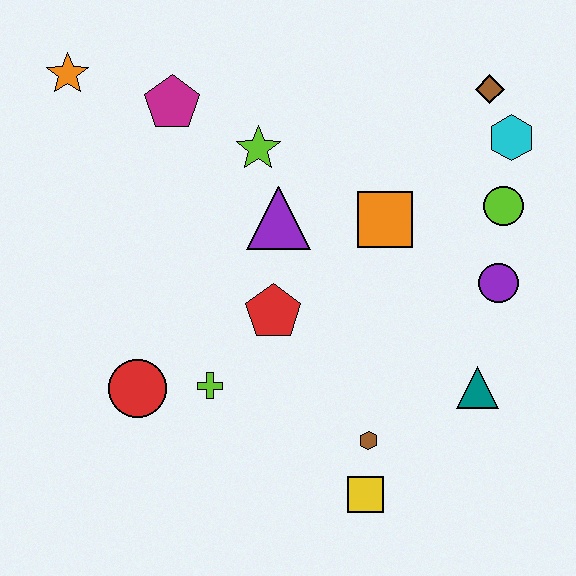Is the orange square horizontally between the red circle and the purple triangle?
No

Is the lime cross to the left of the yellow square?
Yes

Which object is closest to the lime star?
The purple triangle is closest to the lime star.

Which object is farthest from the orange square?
The orange star is farthest from the orange square.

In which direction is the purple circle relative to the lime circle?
The purple circle is below the lime circle.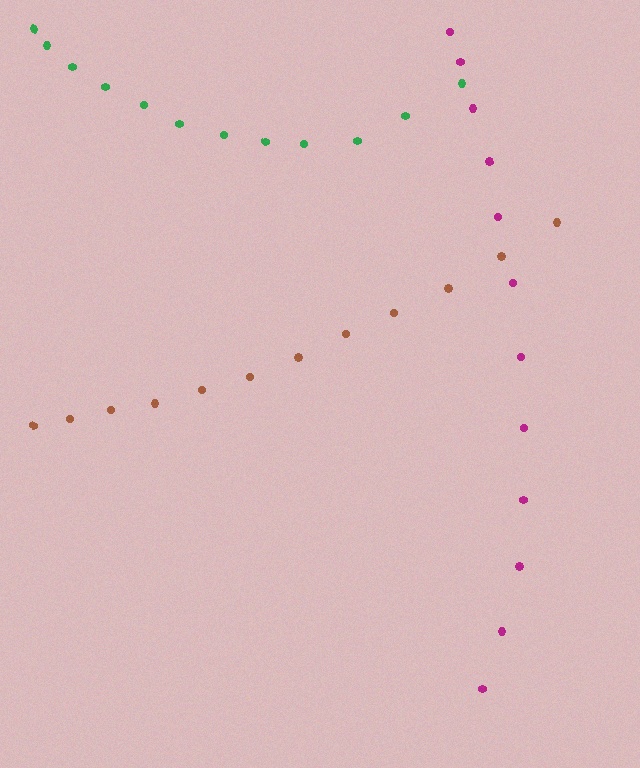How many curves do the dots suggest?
There are 3 distinct paths.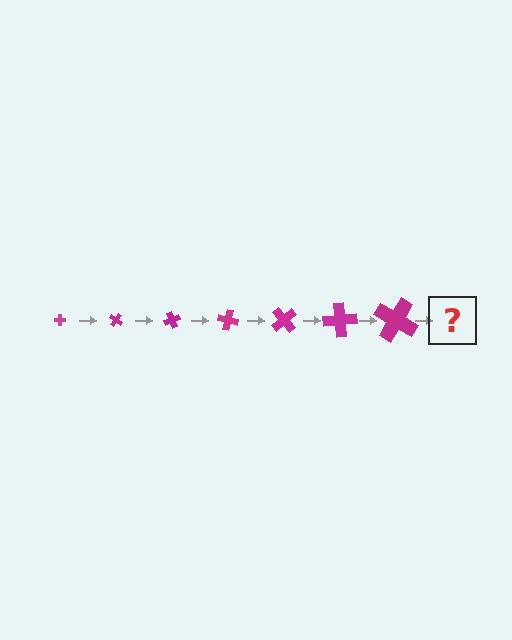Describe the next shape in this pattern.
It should be a cross, larger than the previous one and rotated 245 degrees from the start.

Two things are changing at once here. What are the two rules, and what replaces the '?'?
The two rules are that the cross grows larger each step and it rotates 35 degrees each step. The '?' should be a cross, larger than the previous one and rotated 245 degrees from the start.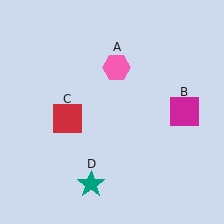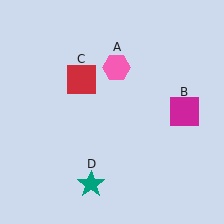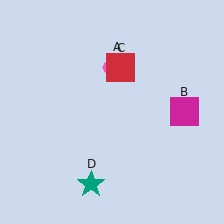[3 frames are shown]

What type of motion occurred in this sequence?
The red square (object C) rotated clockwise around the center of the scene.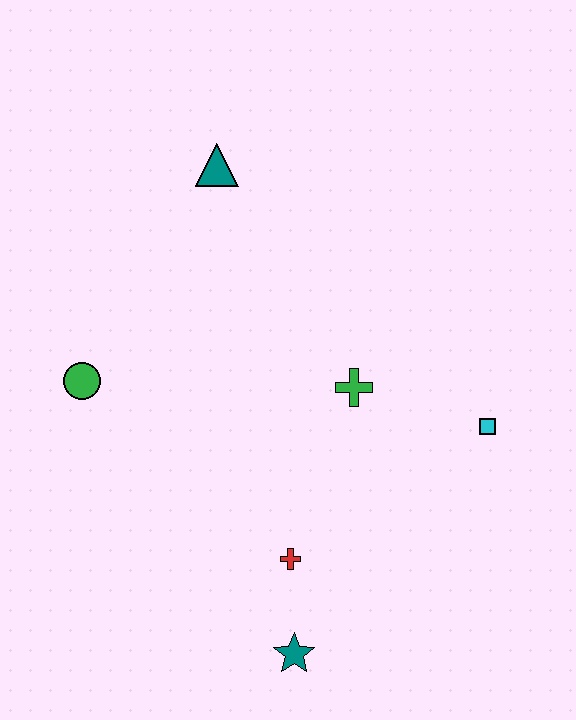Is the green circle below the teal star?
No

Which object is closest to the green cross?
The cyan square is closest to the green cross.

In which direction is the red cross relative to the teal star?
The red cross is above the teal star.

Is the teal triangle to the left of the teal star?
Yes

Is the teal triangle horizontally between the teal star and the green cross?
No